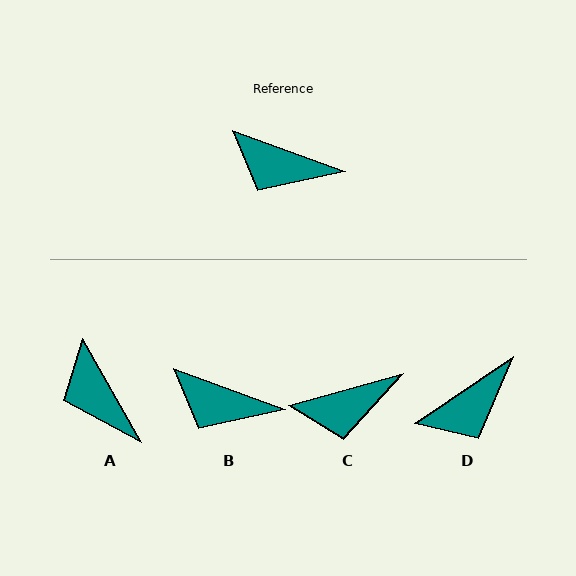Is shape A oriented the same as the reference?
No, it is off by about 40 degrees.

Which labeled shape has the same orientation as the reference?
B.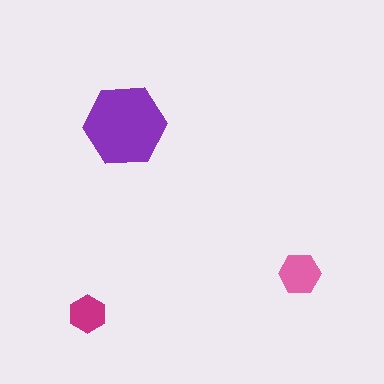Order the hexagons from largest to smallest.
the purple one, the pink one, the magenta one.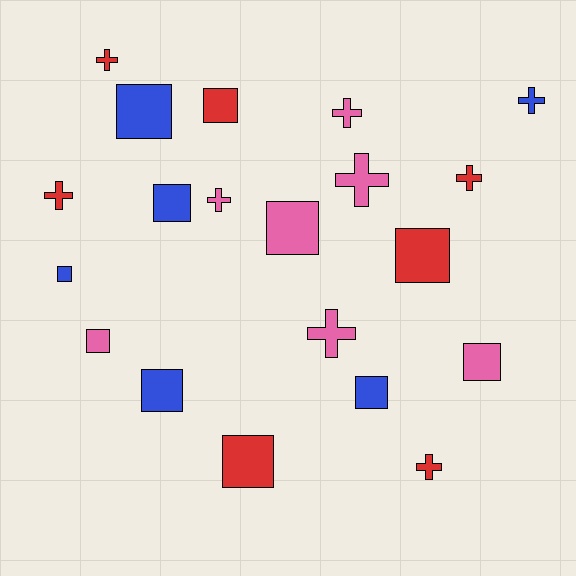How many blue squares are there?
There are 5 blue squares.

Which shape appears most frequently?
Square, with 11 objects.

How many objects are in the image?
There are 20 objects.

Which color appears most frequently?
Pink, with 7 objects.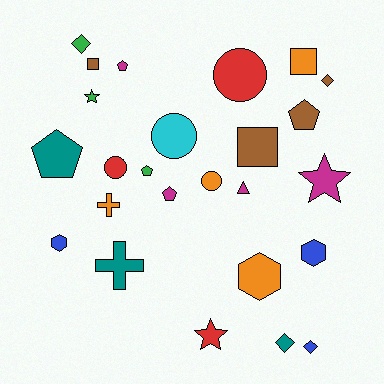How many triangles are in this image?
There is 1 triangle.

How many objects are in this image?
There are 25 objects.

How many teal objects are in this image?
There are 3 teal objects.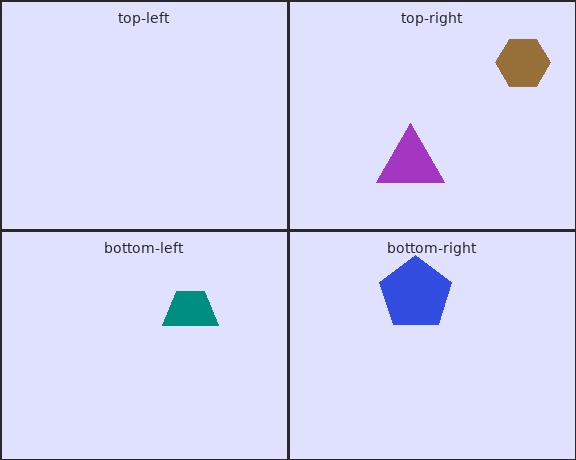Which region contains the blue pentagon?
The bottom-right region.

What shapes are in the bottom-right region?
The blue pentagon.